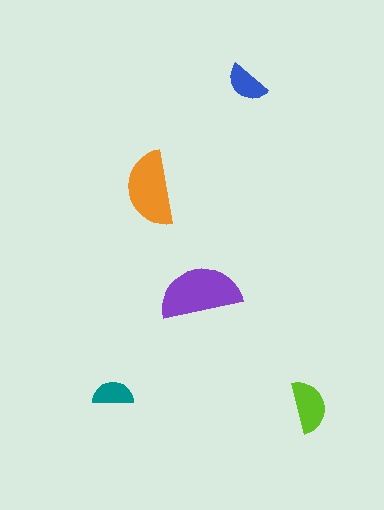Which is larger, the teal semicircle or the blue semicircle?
The blue one.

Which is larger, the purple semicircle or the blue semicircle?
The purple one.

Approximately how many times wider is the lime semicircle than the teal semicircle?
About 1.5 times wider.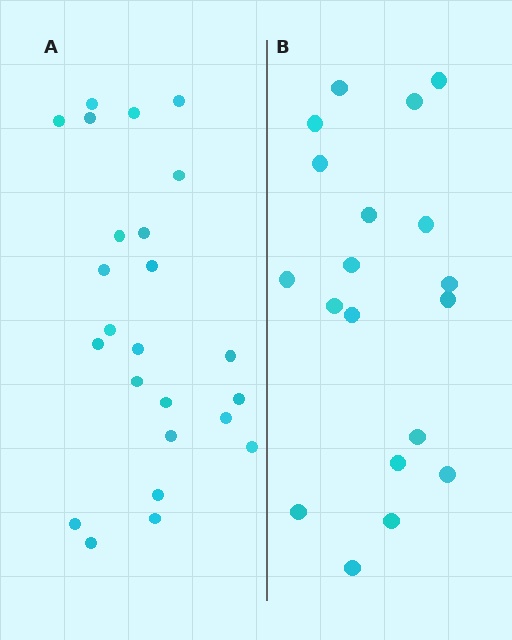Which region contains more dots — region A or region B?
Region A (the left region) has more dots.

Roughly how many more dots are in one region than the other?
Region A has about 5 more dots than region B.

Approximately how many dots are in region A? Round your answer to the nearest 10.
About 20 dots. (The exact count is 24, which rounds to 20.)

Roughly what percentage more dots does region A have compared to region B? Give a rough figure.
About 25% more.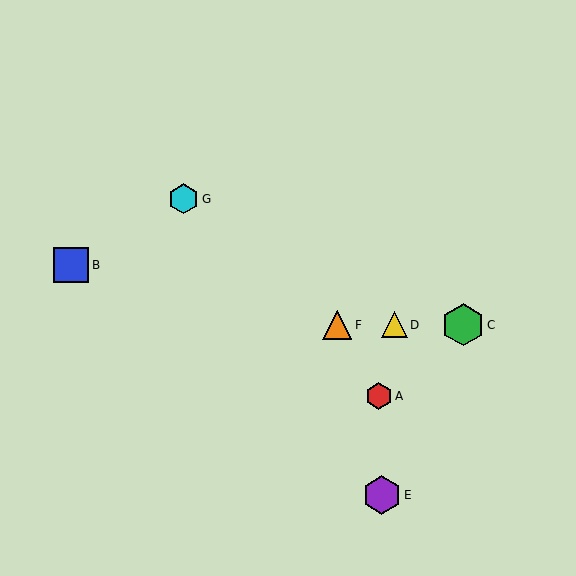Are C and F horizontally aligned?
Yes, both are at y≈325.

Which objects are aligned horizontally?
Objects C, D, F are aligned horizontally.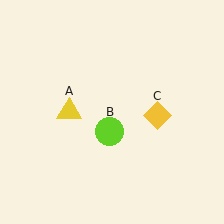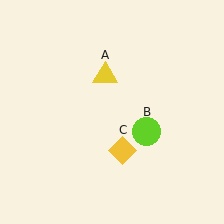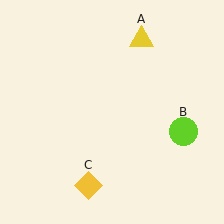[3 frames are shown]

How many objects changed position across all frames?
3 objects changed position: yellow triangle (object A), lime circle (object B), yellow diamond (object C).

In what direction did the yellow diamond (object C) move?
The yellow diamond (object C) moved down and to the left.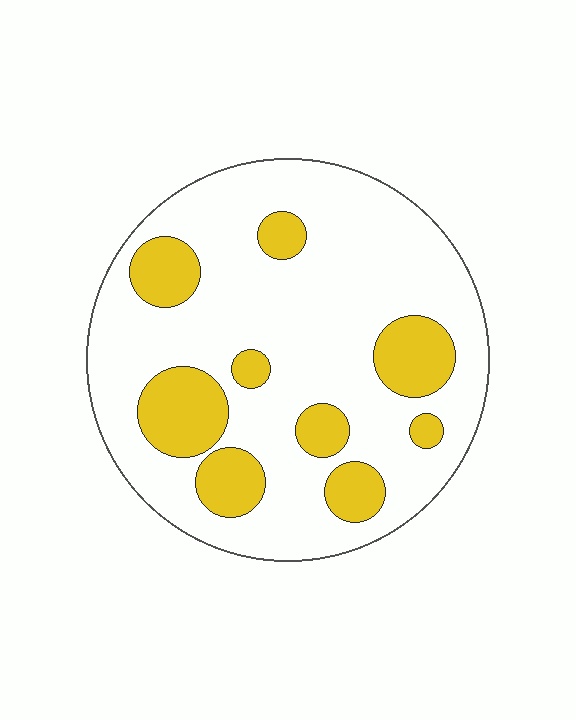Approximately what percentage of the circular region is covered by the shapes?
Approximately 25%.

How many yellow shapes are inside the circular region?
9.